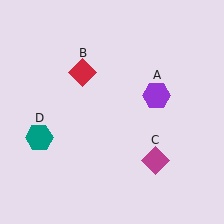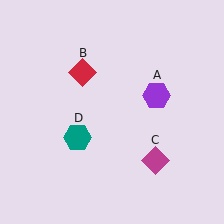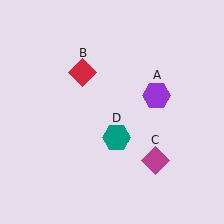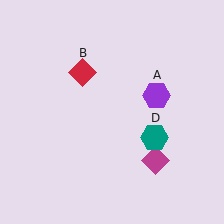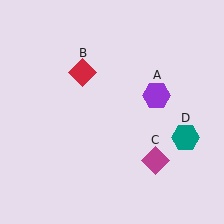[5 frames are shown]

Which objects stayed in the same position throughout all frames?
Purple hexagon (object A) and red diamond (object B) and magenta diamond (object C) remained stationary.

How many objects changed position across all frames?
1 object changed position: teal hexagon (object D).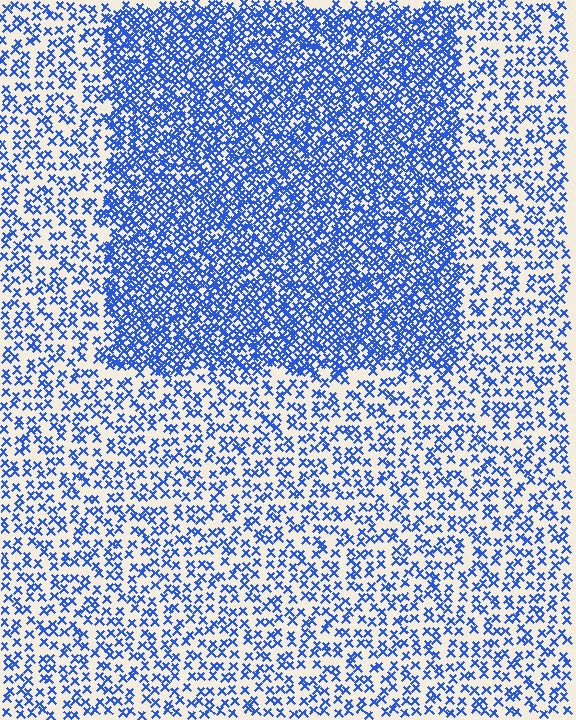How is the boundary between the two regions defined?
The boundary is defined by a change in element density (approximately 2.3x ratio). All elements are the same color, size, and shape.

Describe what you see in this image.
The image contains small blue elements arranged at two different densities. A rectangle-shaped region is visible where the elements are more densely packed than the surrounding area.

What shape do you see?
I see a rectangle.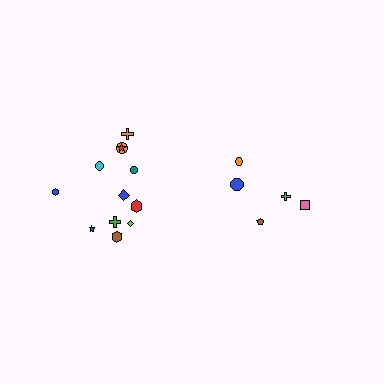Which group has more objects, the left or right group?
The left group.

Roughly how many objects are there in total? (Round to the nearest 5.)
Roughly 15 objects in total.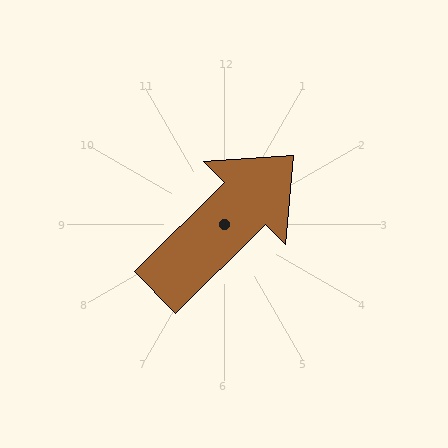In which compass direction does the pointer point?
Northeast.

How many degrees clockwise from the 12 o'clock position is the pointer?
Approximately 45 degrees.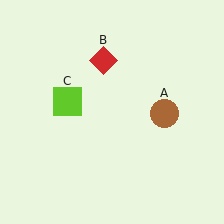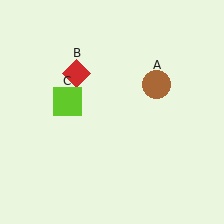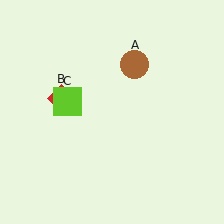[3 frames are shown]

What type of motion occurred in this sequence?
The brown circle (object A), red diamond (object B) rotated counterclockwise around the center of the scene.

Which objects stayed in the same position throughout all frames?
Lime square (object C) remained stationary.